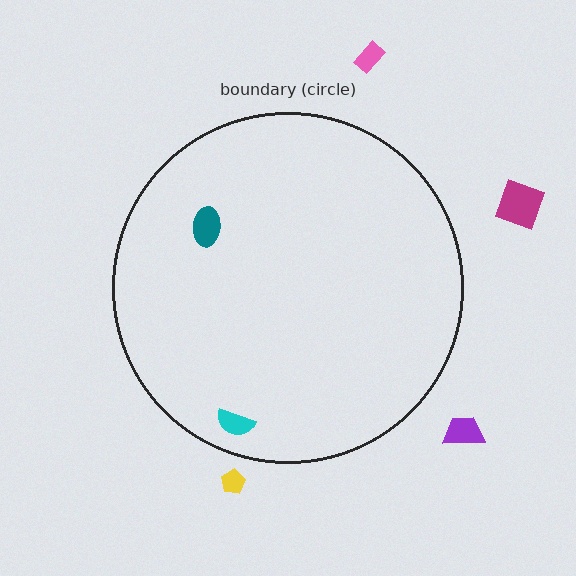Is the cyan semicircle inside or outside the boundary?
Inside.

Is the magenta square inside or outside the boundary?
Outside.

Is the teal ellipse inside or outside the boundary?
Inside.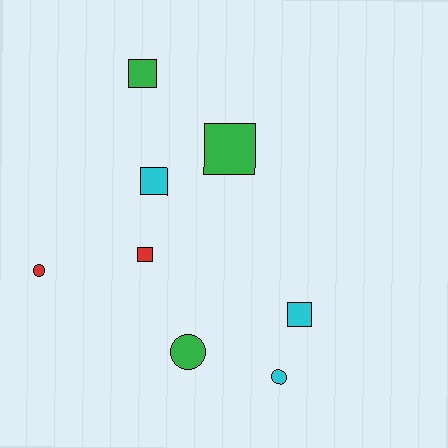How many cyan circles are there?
There is 1 cyan circle.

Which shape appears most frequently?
Square, with 5 objects.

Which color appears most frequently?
Green, with 3 objects.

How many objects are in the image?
There are 8 objects.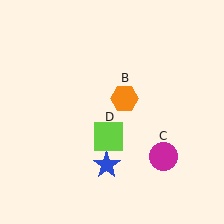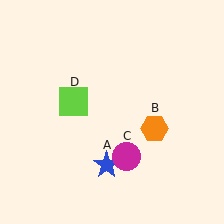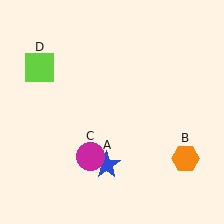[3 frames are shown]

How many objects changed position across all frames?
3 objects changed position: orange hexagon (object B), magenta circle (object C), lime square (object D).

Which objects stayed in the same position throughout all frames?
Blue star (object A) remained stationary.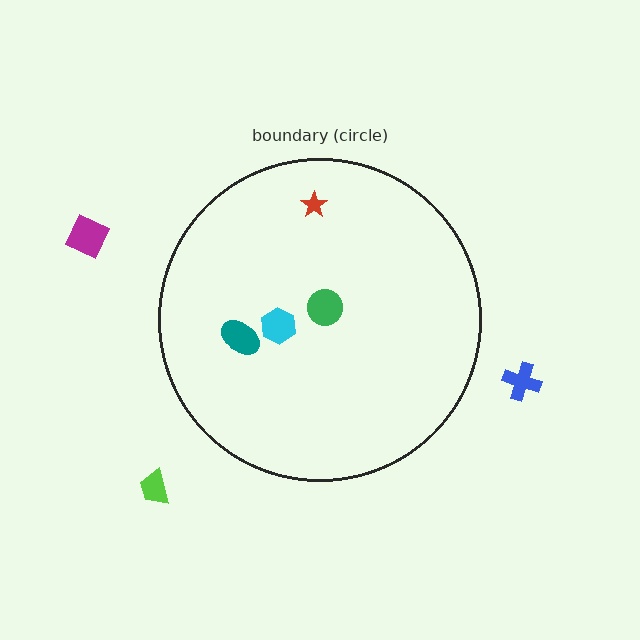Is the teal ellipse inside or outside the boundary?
Inside.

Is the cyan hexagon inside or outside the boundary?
Inside.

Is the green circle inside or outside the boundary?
Inside.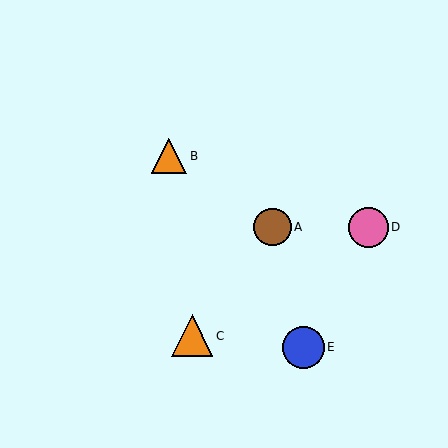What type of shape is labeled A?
Shape A is a brown circle.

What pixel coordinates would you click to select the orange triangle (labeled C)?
Click at (192, 336) to select the orange triangle C.